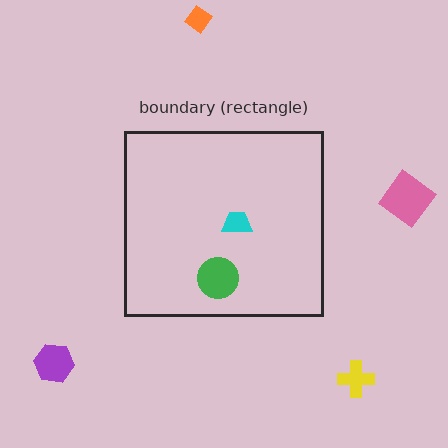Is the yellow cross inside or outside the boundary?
Outside.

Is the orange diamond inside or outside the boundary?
Outside.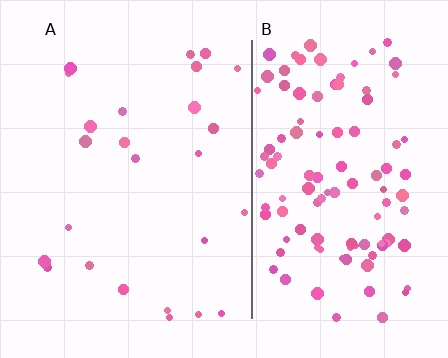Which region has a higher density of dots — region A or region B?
B (the right).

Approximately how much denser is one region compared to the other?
Approximately 4.5× — region B over region A.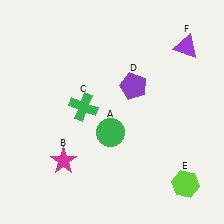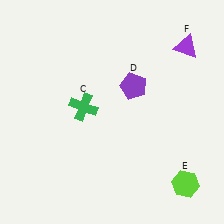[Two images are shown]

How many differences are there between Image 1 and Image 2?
There are 2 differences between the two images.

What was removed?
The green circle (A), the magenta star (B) were removed in Image 2.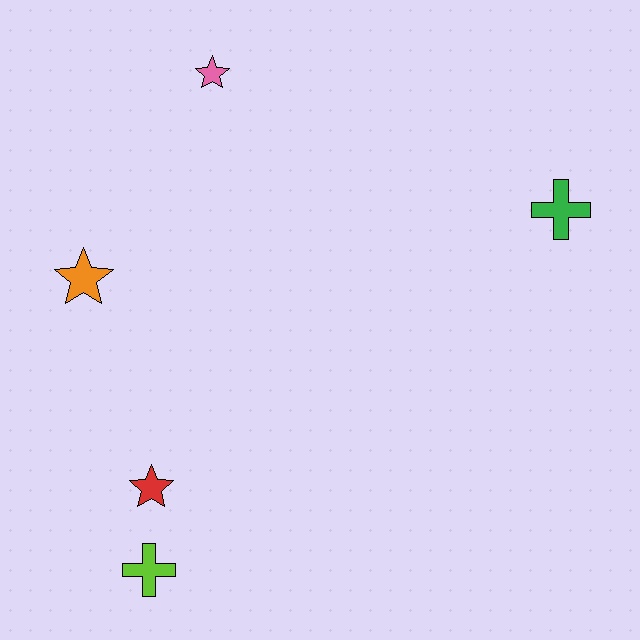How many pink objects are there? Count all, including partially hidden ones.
There is 1 pink object.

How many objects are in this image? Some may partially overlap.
There are 5 objects.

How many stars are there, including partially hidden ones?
There are 3 stars.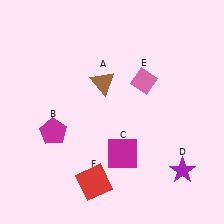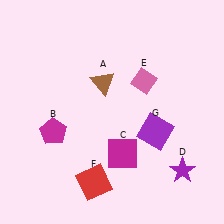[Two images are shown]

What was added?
A purple square (G) was added in Image 2.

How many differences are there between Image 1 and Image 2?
There is 1 difference between the two images.